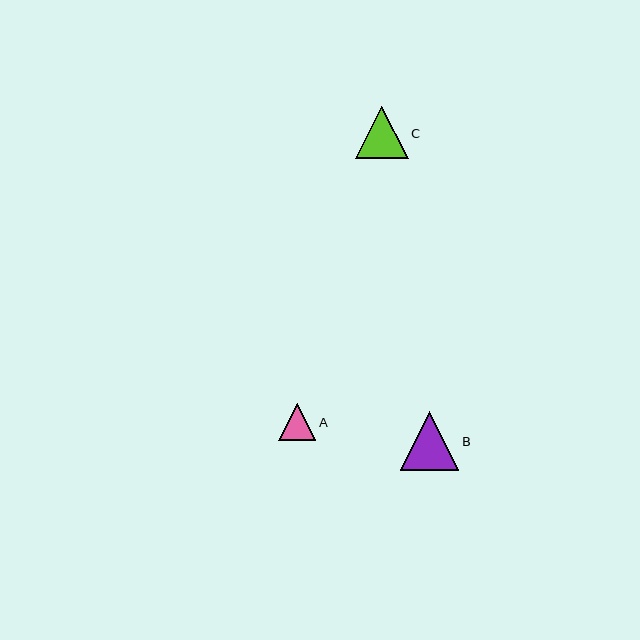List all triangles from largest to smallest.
From largest to smallest: B, C, A.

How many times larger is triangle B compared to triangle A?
Triangle B is approximately 1.6 times the size of triangle A.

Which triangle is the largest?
Triangle B is the largest with a size of approximately 58 pixels.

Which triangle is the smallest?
Triangle A is the smallest with a size of approximately 37 pixels.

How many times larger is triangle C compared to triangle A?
Triangle C is approximately 1.4 times the size of triangle A.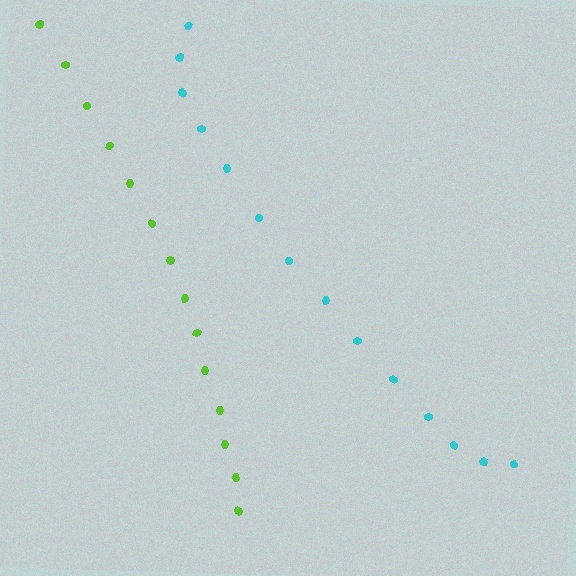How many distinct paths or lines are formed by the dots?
There are 2 distinct paths.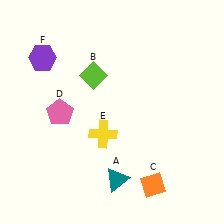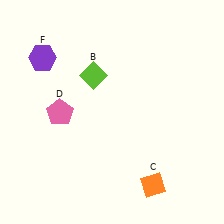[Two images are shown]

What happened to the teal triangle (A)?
The teal triangle (A) was removed in Image 2. It was in the bottom-right area of Image 1.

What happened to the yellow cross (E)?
The yellow cross (E) was removed in Image 2. It was in the bottom-left area of Image 1.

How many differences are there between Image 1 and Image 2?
There are 2 differences between the two images.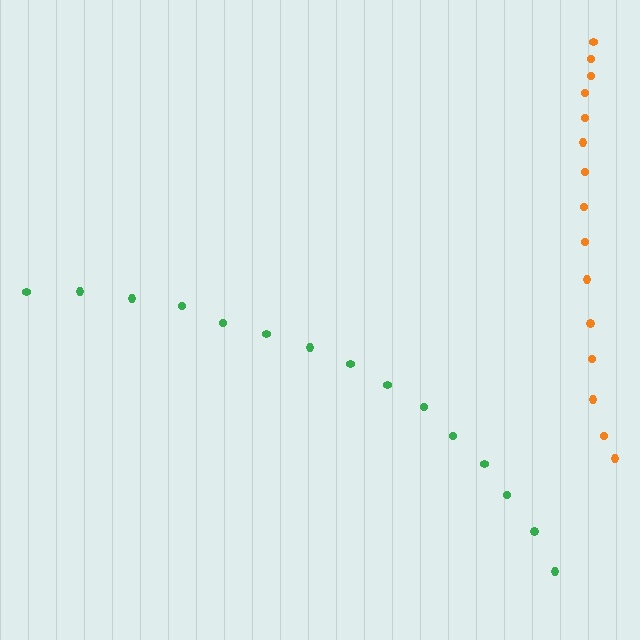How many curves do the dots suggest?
There are 2 distinct paths.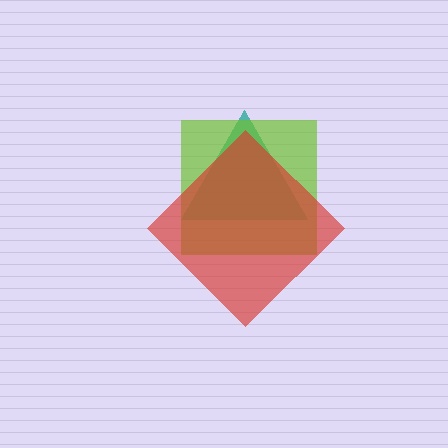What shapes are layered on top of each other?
The layered shapes are: a teal triangle, a lime square, a red diamond.